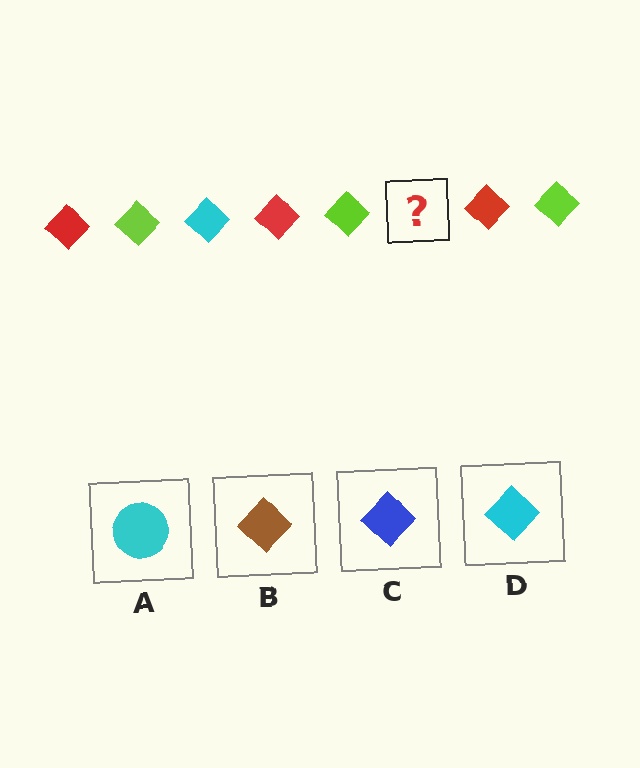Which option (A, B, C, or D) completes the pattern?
D.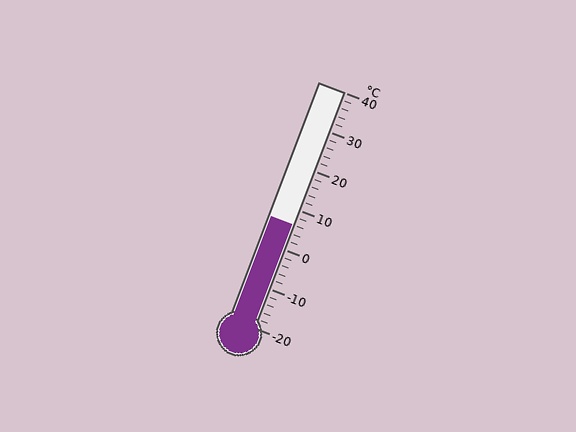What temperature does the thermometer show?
The thermometer shows approximately 6°C.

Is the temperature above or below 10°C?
The temperature is below 10°C.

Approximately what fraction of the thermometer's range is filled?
The thermometer is filled to approximately 45% of its range.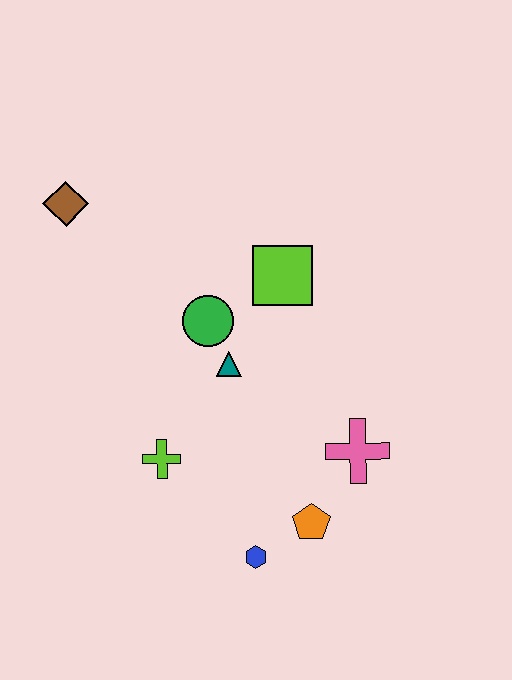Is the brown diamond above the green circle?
Yes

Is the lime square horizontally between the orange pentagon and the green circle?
Yes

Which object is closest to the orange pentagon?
The blue hexagon is closest to the orange pentagon.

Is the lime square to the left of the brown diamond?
No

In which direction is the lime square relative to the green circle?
The lime square is to the right of the green circle.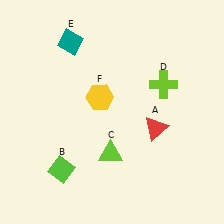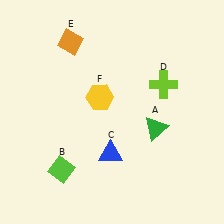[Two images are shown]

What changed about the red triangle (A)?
In Image 1, A is red. In Image 2, it changed to green.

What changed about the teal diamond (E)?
In Image 1, E is teal. In Image 2, it changed to orange.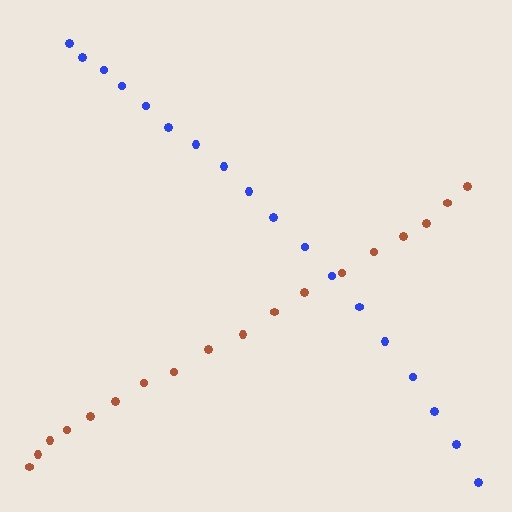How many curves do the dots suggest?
There are 2 distinct paths.